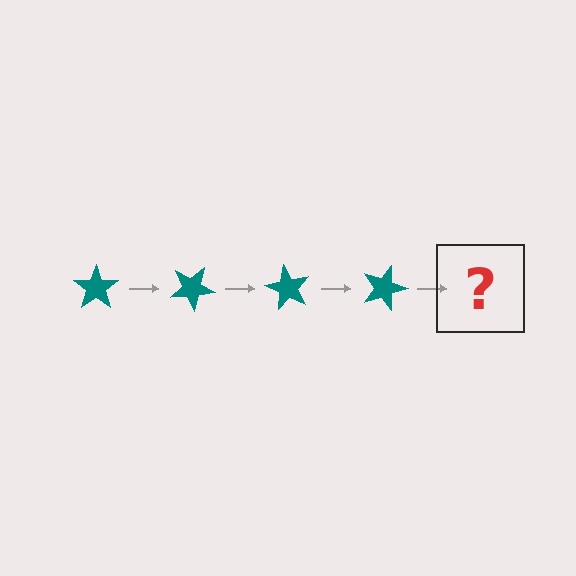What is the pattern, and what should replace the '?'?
The pattern is that the star rotates 30 degrees each step. The '?' should be a teal star rotated 120 degrees.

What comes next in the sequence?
The next element should be a teal star rotated 120 degrees.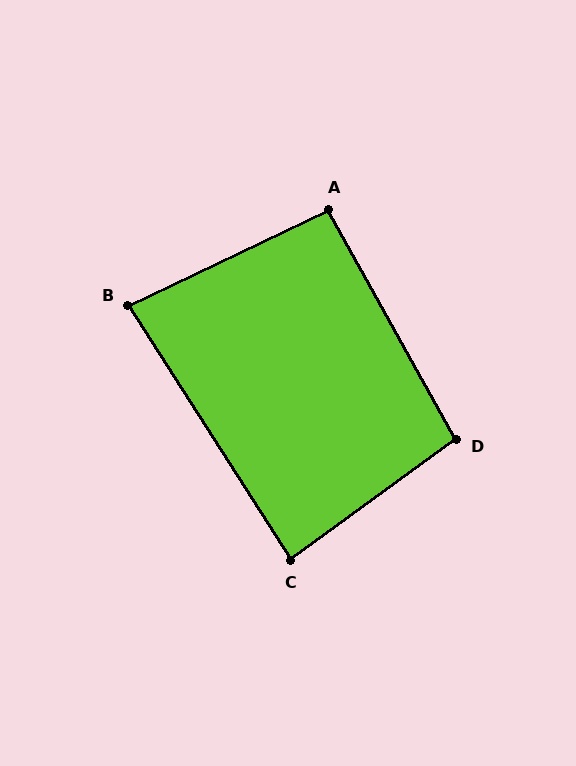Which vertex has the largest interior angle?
D, at approximately 97 degrees.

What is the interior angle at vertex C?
Approximately 86 degrees (approximately right).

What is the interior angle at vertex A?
Approximately 94 degrees (approximately right).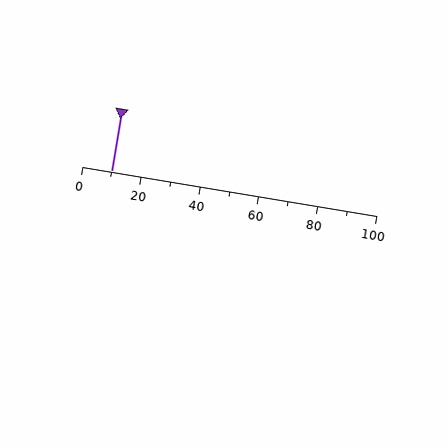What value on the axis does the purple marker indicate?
The marker indicates approximately 10.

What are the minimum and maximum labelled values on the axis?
The axis runs from 0 to 100.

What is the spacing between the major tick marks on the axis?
The major ticks are spaced 20 apart.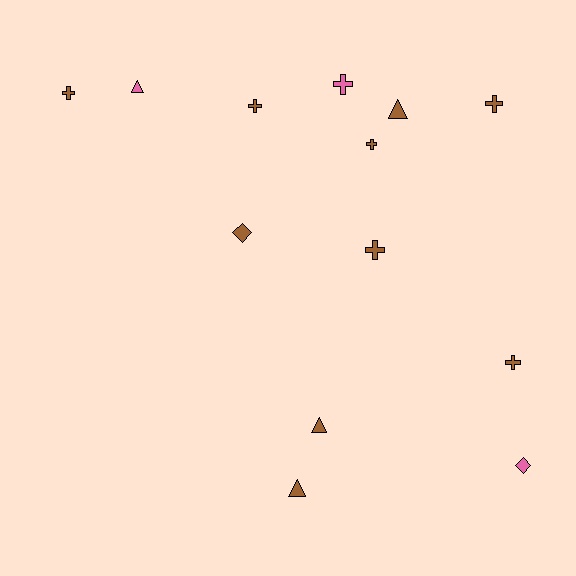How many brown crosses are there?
There are 6 brown crosses.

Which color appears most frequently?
Brown, with 10 objects.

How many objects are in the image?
There are 13 objects.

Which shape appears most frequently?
Cross, with 7 objects.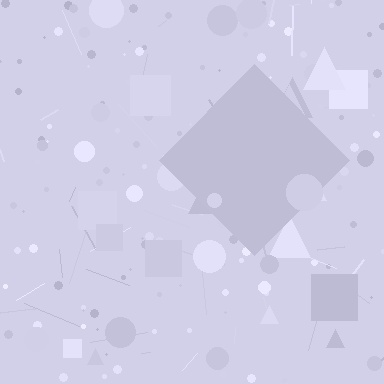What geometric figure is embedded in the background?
A diamond is embedded in the background.